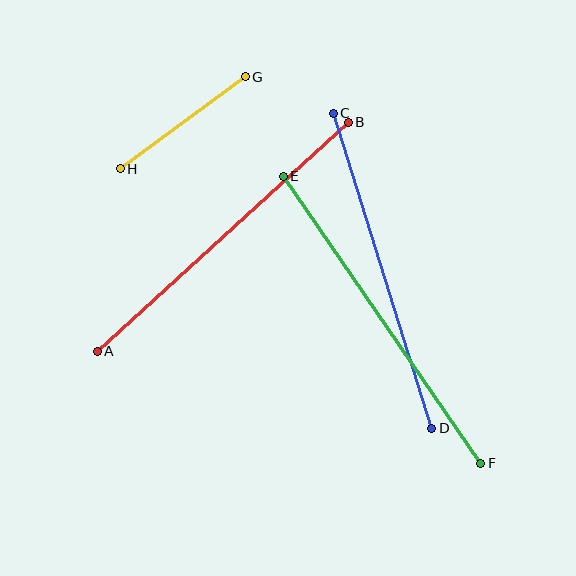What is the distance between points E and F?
The distance is approximately 348 pixels.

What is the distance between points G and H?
The distance is approximately 156 pixels.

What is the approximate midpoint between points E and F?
The midpoint is at approximately (382, 320) pixels.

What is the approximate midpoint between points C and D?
The midpoint is at approximately (383, 271) pixels.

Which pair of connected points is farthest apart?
Points E and F are farthest apart.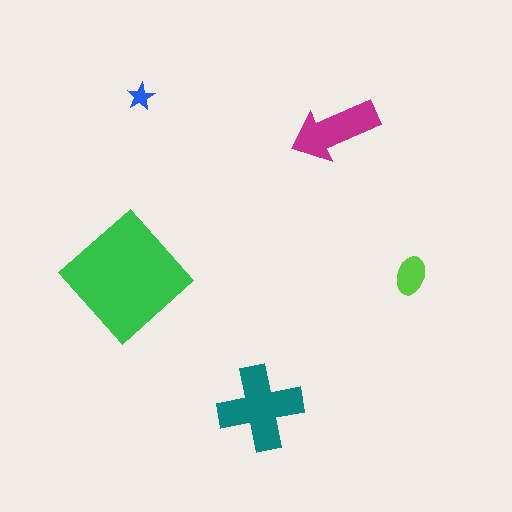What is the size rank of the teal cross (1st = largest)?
2nd.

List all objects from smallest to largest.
The blue star, the lime ellipse, the magenta arrow, the teal cross, the green diamond.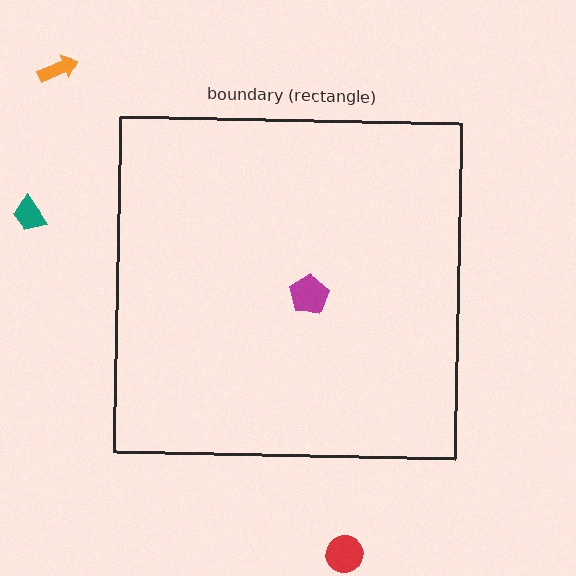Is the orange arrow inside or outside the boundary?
Outside.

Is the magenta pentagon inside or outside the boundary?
Inside.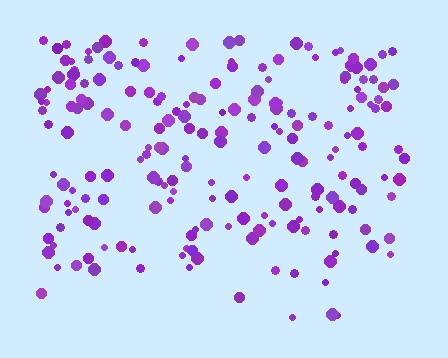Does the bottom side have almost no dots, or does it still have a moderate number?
Still a moderate number, just noticeably fewer than the top.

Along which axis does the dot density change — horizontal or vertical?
Vertical.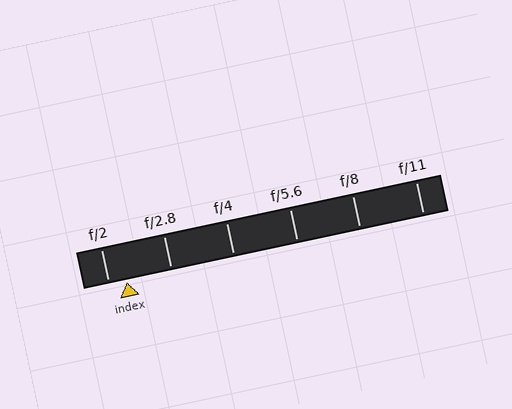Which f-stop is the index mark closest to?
The index mark is closest to f/2.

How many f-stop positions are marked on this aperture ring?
There are 6 f-stop positions marked.